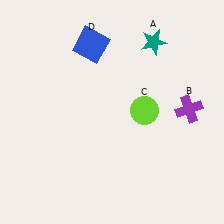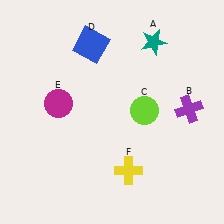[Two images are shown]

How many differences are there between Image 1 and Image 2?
There are 2 differences between the two images.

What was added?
A magenta circle (E), a yellow cross (F) were added in Image 2.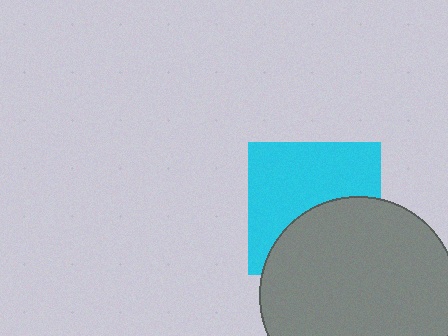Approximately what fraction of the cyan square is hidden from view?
Roughly 42% of the cyan square is hidden behind the gray circle.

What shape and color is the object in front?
The object in front is a gray circle.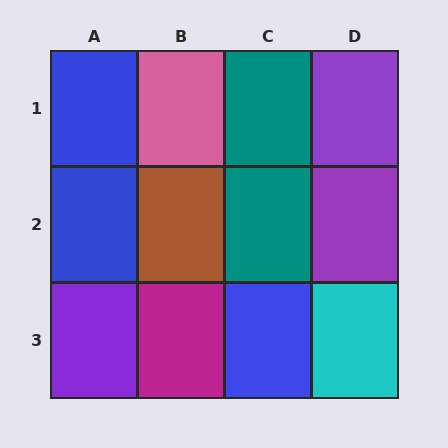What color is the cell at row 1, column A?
Blue.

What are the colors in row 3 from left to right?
Purple, magenta, blue, cyan.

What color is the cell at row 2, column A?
Blue.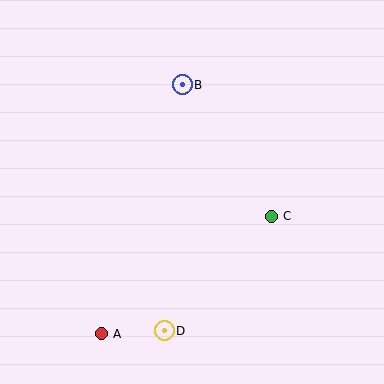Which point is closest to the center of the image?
Point C at (271, 216) is closest to the center.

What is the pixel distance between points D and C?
The distance between D and C is 156 pixels.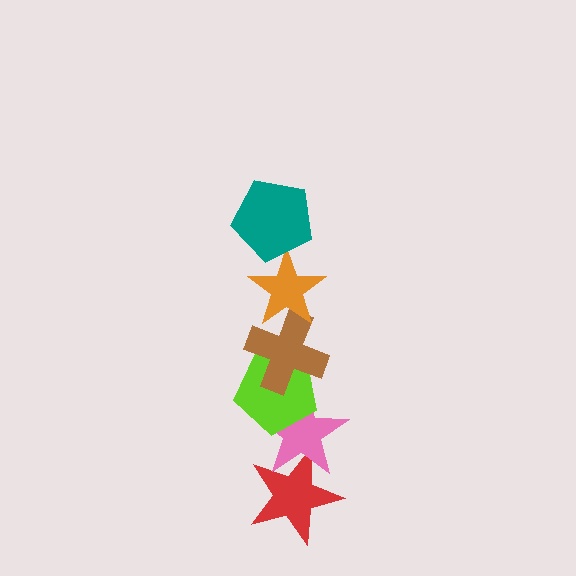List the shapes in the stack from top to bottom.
From top to bottom: the teal pentagon, the orange star, the brown cross, the lime pentagon, the pink star, the red star.